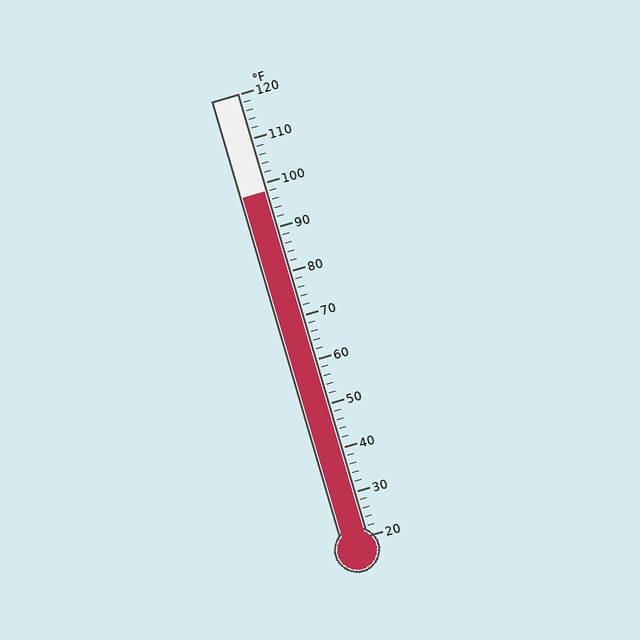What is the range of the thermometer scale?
The thermometer scale ranges from 20°F to 120°F.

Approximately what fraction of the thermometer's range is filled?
The thermometer is filled to approximately 80% of its range.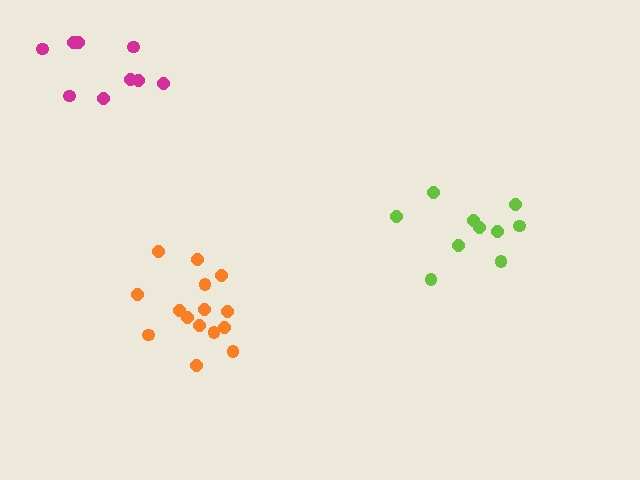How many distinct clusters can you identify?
There are 3 distinct clusters.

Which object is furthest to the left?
The magenta cluster is leftmost.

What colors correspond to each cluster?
The clusters are colored: orange, lime, magenta.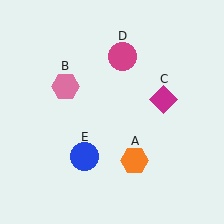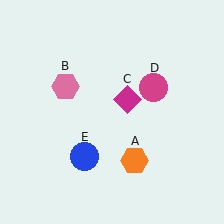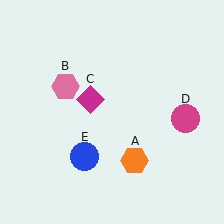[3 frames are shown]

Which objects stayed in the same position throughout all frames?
Orange hexagon (object A) and pink hexagon (object B) and blue circle (object E) remained stationary.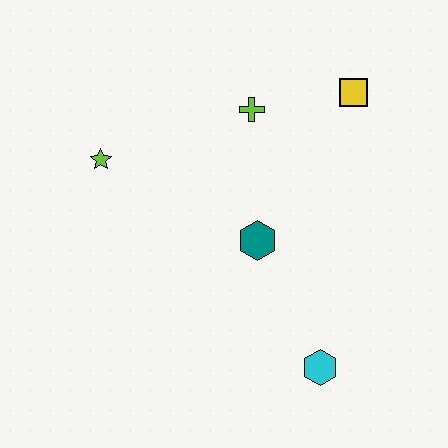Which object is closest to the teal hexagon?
The lime cross is closest to the teal hexagon.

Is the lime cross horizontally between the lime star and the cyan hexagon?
Yes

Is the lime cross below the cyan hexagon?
No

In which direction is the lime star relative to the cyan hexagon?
The lime star is to the left of the cyan hexagon.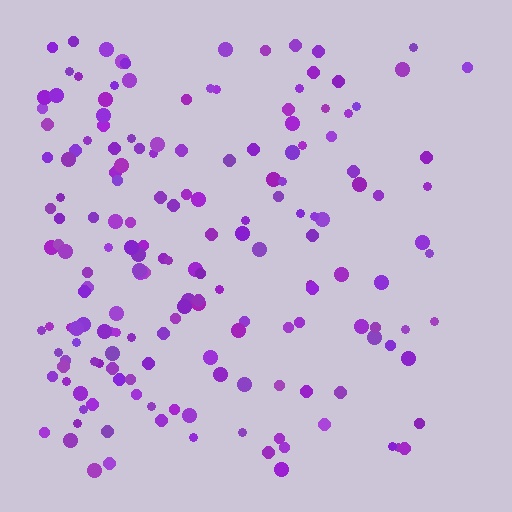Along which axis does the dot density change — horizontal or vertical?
Horizontal.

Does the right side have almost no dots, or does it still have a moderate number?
Still a moderate number, just noticeably fewer than the left.